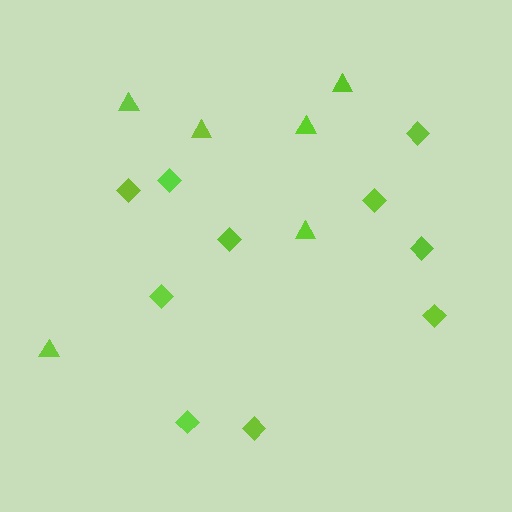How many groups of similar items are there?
There are 2 groups: one group of diamonds (10) and one group of triangles (6).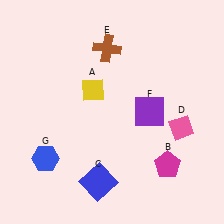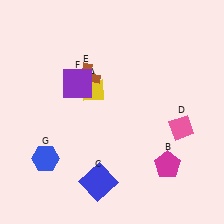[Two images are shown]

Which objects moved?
The objects that moved are: the brown cross (E), the purple square (F).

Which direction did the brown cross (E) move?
The brown cross (E) moved down.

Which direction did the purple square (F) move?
The purple square (F) moved left.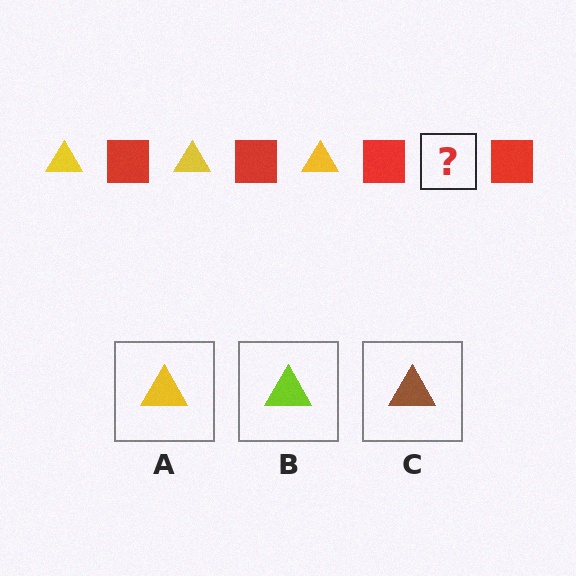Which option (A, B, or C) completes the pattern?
A.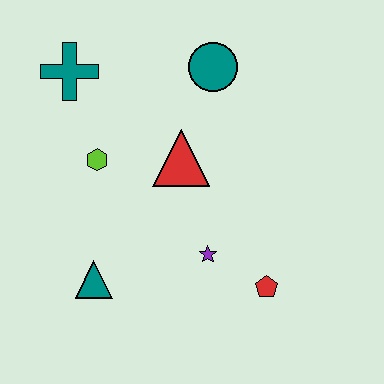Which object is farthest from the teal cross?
The red pentagon is farthest from the teal cross.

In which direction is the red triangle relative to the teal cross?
The red triangle is to the right of the teal cross.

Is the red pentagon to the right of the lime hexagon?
Yes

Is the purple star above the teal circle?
No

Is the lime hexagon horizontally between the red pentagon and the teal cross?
Yes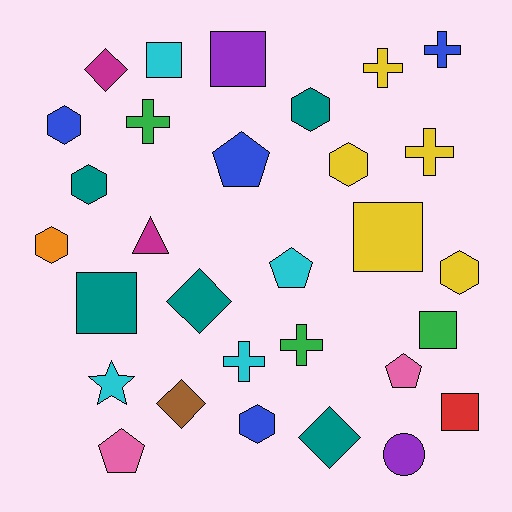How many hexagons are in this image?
There are 7 hexagons.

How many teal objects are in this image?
There are 5 teal objects.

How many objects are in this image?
There are 30 objects.